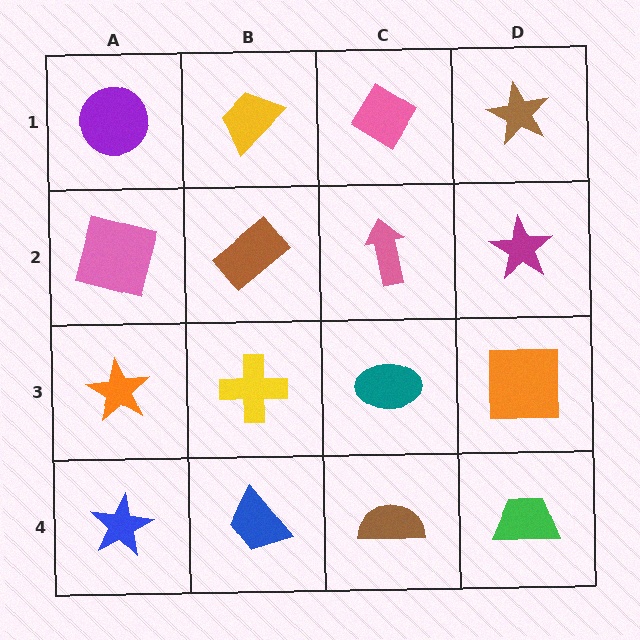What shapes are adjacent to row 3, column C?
A pink arrow (row 2, column C), a brown semicircle (row 4, column C), a yellow cross (row 3, column B), an orange square (row 3, column D).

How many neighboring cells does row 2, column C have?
4.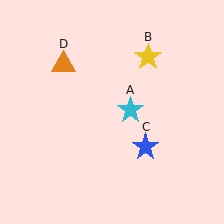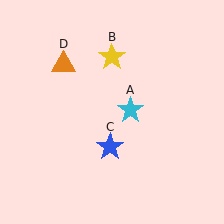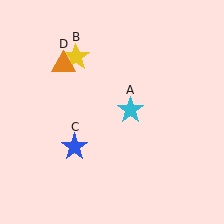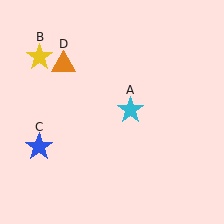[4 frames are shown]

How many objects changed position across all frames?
2 objects changed position: yellow star (object B), blue star (object C).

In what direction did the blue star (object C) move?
The blue star (object C) moved left.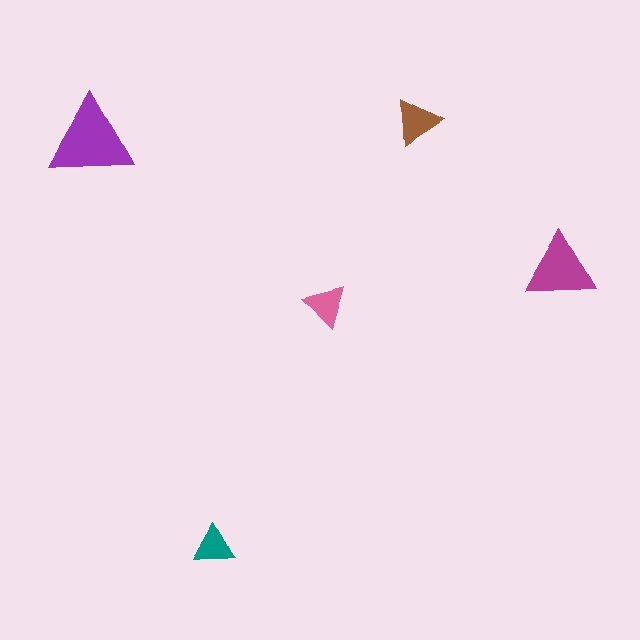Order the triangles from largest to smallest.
the purple one, the magenta one, the brown one, the pink one, the teal one.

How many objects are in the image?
There are 5 objects in the image.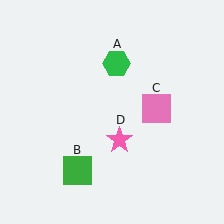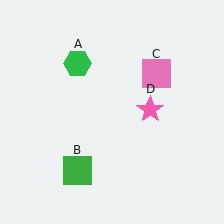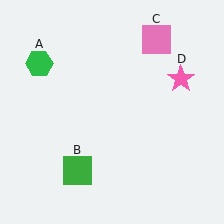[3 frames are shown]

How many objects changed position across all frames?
3 objects changed position: green hexagon (object A), pink square (object C), pink star (object D).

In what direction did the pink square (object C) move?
The pink square (object C) moved up.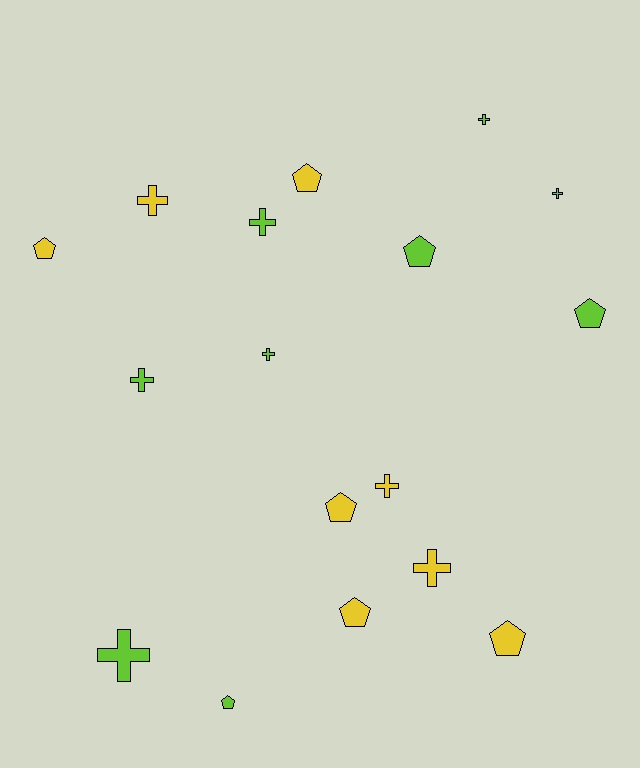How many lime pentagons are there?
There are 3 lime pentagons.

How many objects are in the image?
There are 17 objects.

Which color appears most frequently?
Lime, with 9 objects.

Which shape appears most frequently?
Cross, with 9 objects.